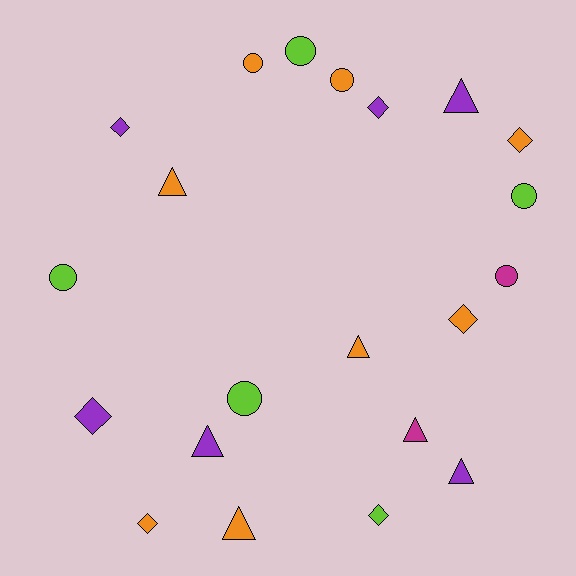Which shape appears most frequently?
Triangle, with 7 objects.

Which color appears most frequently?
Orange, with 8 objects.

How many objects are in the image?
There are 21 objects.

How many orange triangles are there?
There are 3 orange triangles.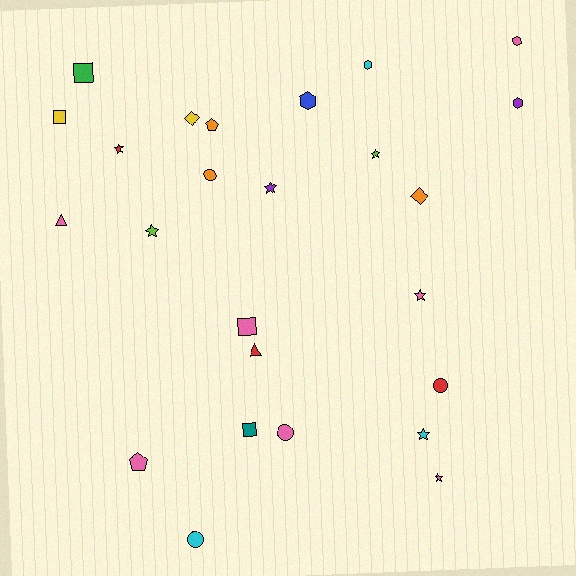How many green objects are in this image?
There is 1 green object.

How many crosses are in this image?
There are no crosses.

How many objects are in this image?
There are 25 objects.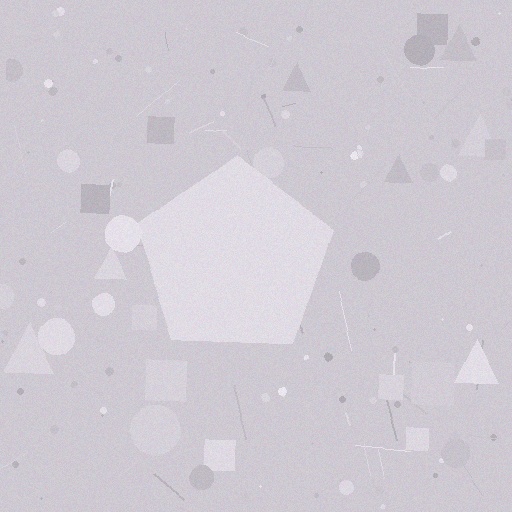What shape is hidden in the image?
A pentagon is hidden in the image.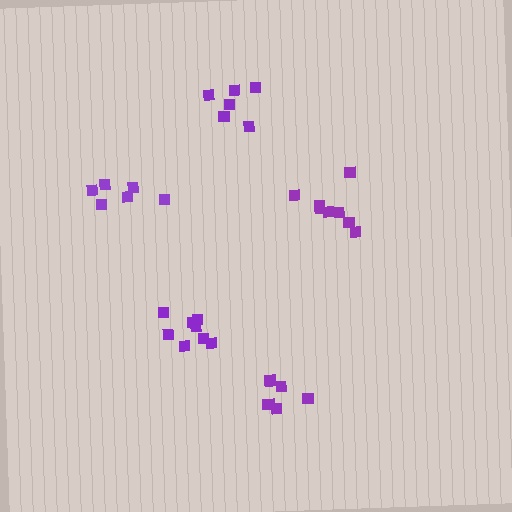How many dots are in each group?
Group 1: 8 dots, Group 2: 6 dots, Group 3: 6 dots, Group 4: 6 dots, Group 5: 8 dots (34 total).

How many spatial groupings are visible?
There are 5 spatial groupings.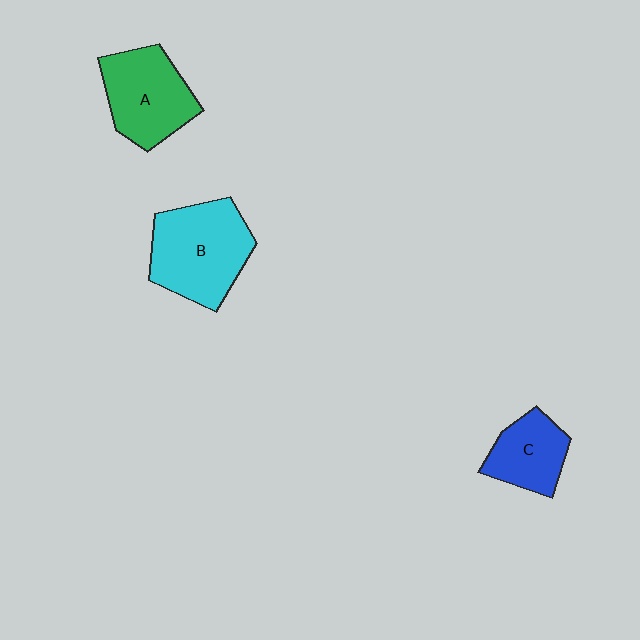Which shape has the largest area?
Shape B (cyan).